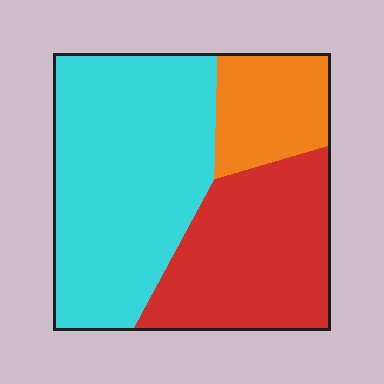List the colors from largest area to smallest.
From largest to smallest: cyan, red, orange.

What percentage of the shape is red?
Red covers 34% of the shape.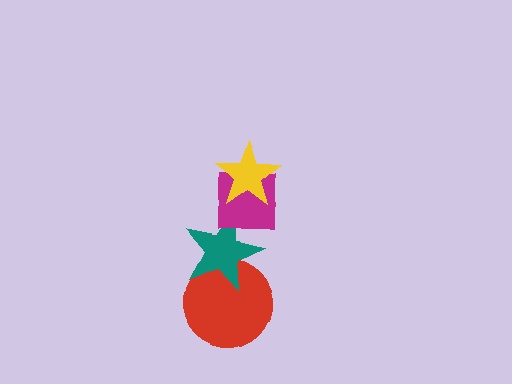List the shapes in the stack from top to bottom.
From top to bottom: the yellow star, the magenta square, the teal star, the red circle.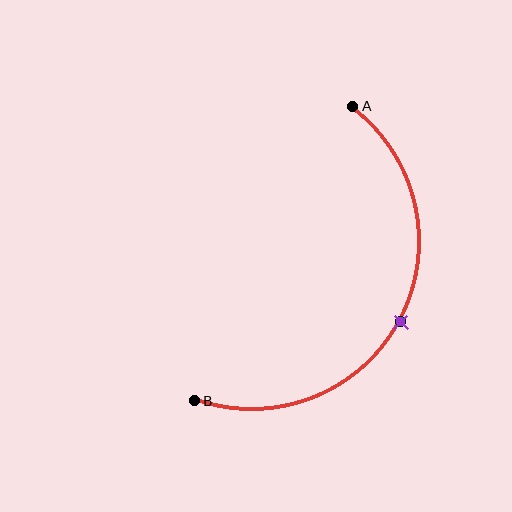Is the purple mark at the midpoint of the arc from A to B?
Yes. The purple mark lies on the arc at equal arc-length from both A and B — it is the arc midpoint.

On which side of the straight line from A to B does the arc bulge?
The arc bulges to the right of the straight line connecting A and B.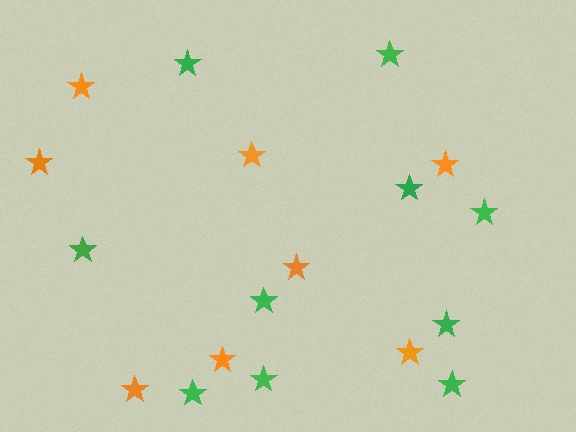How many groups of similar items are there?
There are 2 groups: one group of green stars (10) and one group of orange stars (8).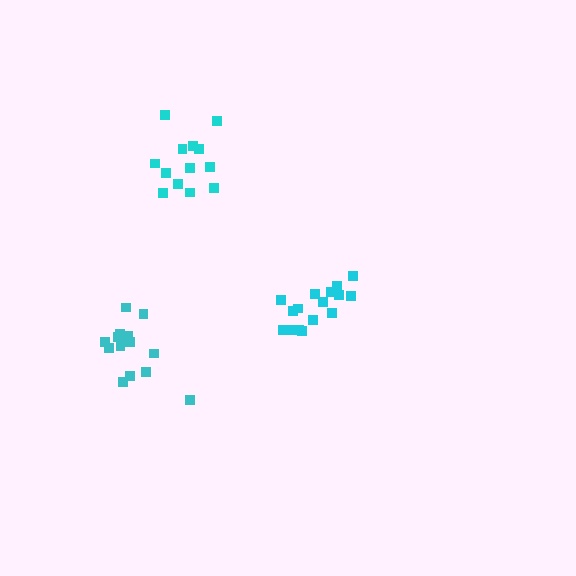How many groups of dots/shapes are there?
There are 3 groups.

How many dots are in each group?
Group 1: 16 dots, Group 2: 13 dots, Group 3: 16 dots (45 total).